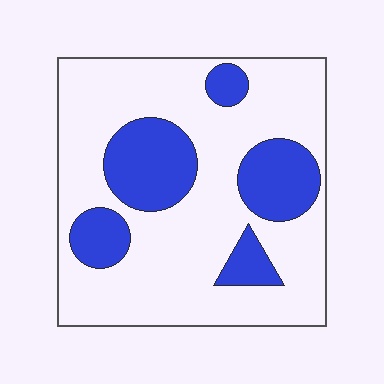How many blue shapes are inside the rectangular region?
5.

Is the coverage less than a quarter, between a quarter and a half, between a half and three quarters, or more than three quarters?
Between a quarter and a half.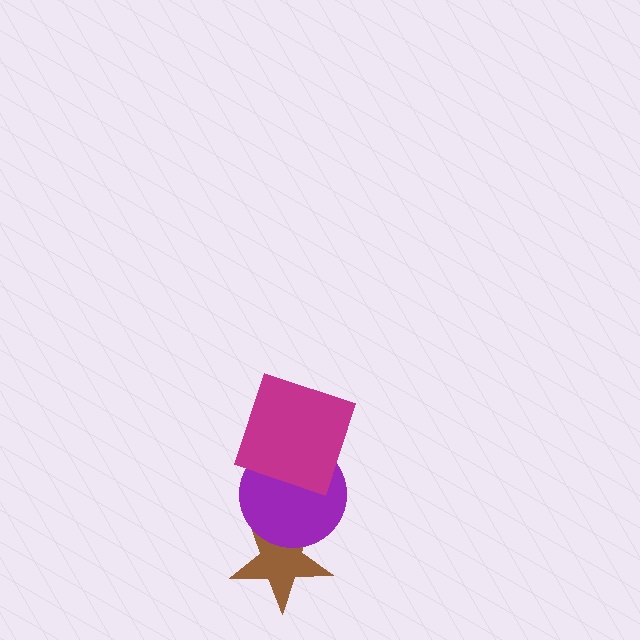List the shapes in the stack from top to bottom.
From top to bottom: the magenta square, the purple circle, the brown star.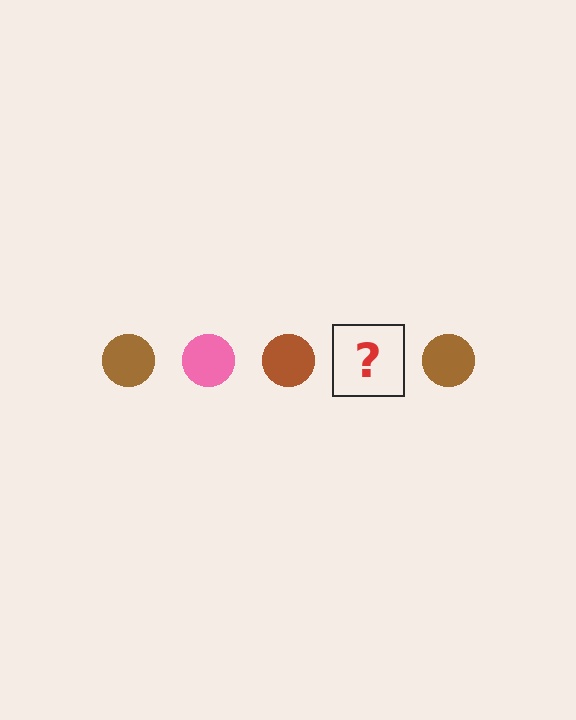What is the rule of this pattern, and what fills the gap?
The rule is that the pattern cycles through brown, pink circles. The gap should be filled with a pink circle.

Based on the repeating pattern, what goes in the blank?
The blank should be a pink circle.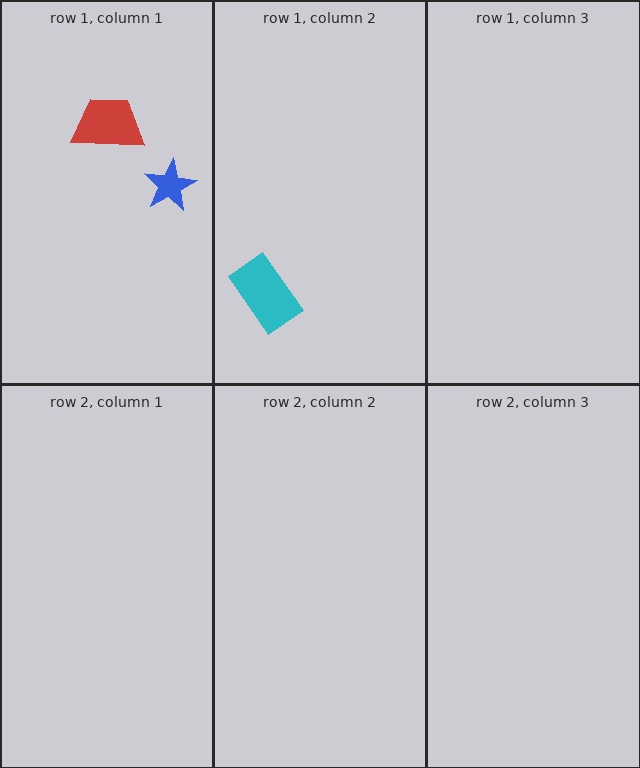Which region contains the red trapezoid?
The row 1, column 1 region.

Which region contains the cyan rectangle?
The row 1, column 2 region.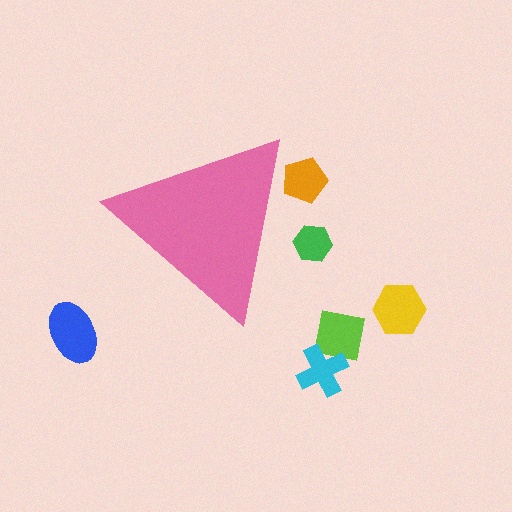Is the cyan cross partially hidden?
No, the cyan cross is fully visible.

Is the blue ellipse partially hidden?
No, the blue ellipse is fully visible.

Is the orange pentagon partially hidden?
Yes, the orange pentagon is partially hidden behind the pink triangle.